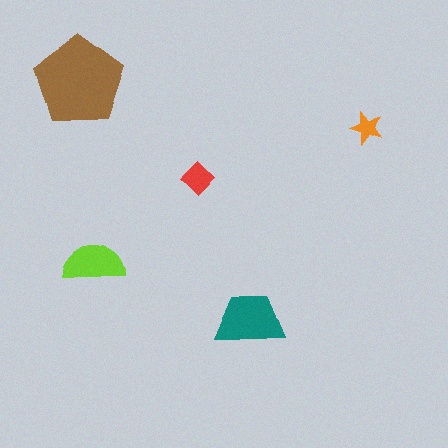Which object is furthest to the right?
The orange star is rightmost.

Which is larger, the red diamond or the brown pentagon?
The brown pentagon.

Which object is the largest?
The brown pentagon.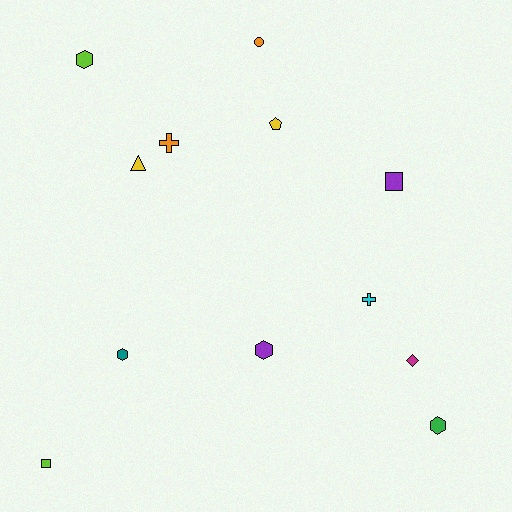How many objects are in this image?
There are 12 objects.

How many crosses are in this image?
There are 2 crosses.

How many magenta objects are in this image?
There is 1 magenta object.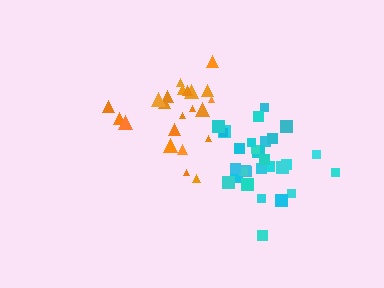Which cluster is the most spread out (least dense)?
Orange.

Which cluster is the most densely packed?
Cyan.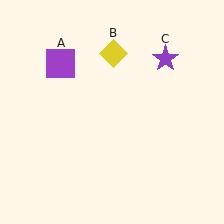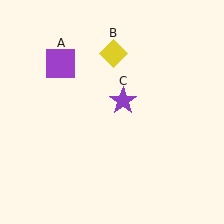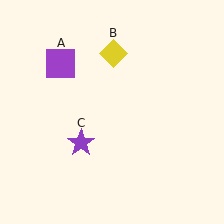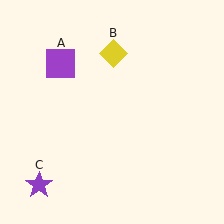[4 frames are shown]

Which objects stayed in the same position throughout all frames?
Purple square (object A) and yellow diamond (object B) remained stationary.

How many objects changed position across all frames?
1 object changed position: purple star (object C).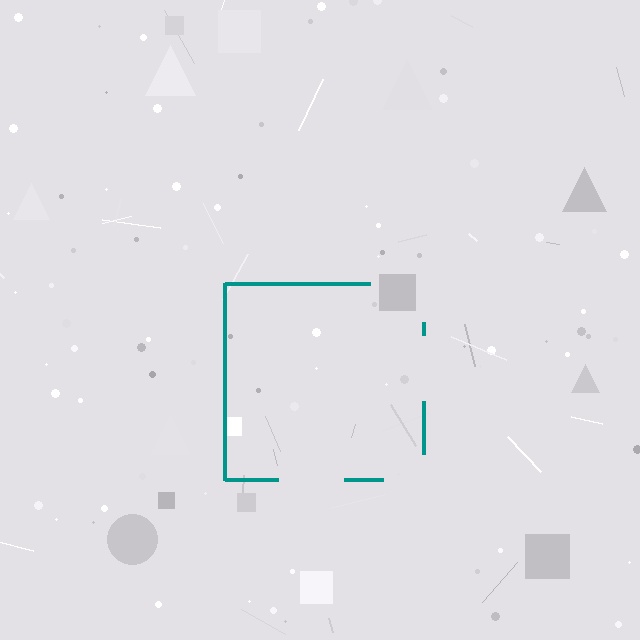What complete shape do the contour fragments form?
The contour fragments form a square.